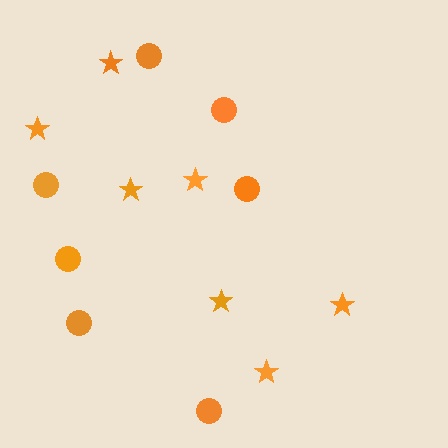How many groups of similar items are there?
There are 2 groups: one group of circles (7) and one group of stars (7).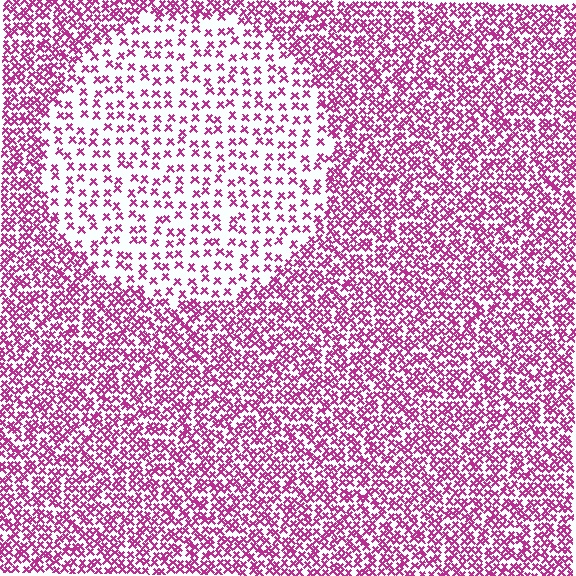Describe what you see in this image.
The image contains small magenta elements arranged at two different densities. A circle-shaped region is visible where the elements are less densely packed than the surrounding area.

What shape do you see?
I see a circle.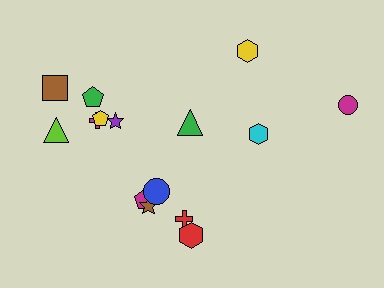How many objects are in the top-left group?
There are 6 objects.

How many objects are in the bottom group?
There are 5 objects.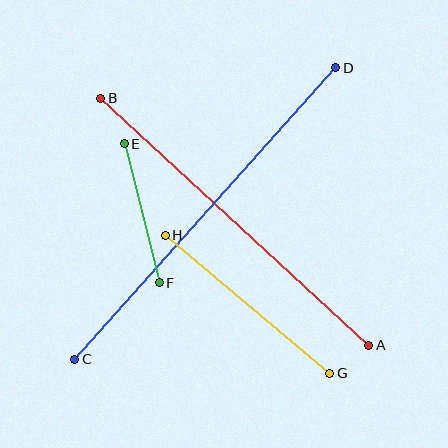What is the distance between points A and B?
The distance is approximately 365 pixels.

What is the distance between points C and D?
The distance is approximately 391 pixels.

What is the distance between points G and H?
The distance is approximately 215 pixels.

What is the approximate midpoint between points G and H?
The midpoint is at approximately (247, 304) pixels.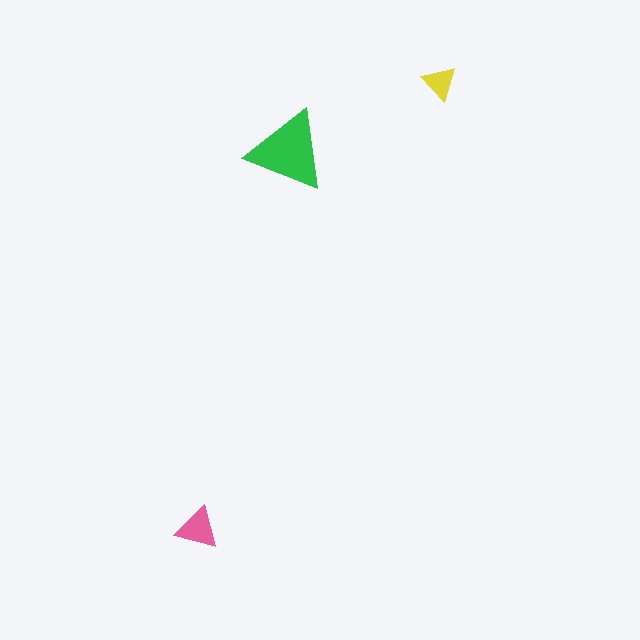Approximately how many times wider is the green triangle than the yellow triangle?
About 2.5 times wider.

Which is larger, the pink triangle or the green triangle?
The green one.